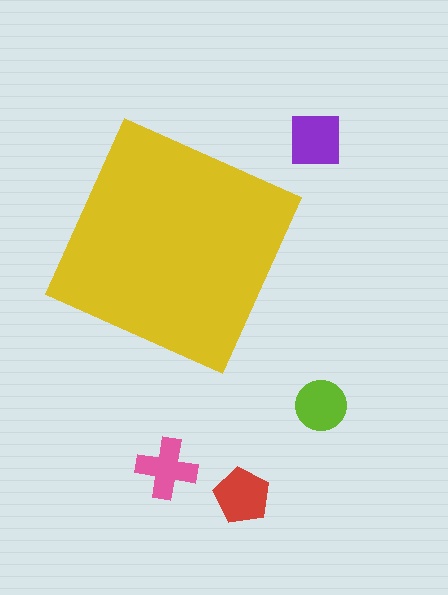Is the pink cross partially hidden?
No, the pink cross is fully visible.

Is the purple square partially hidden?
No, the purple square is fully visible.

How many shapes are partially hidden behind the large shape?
0 shapes are partially hidden.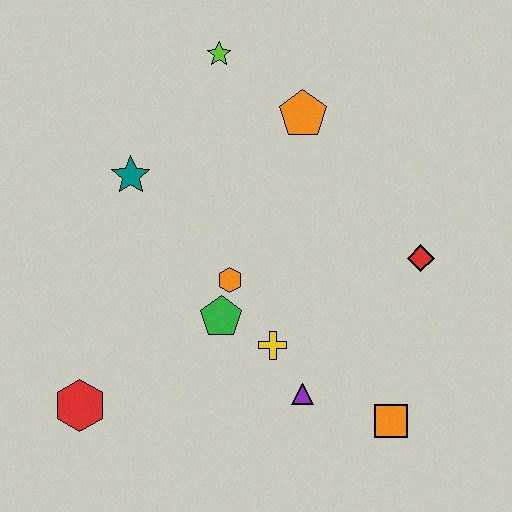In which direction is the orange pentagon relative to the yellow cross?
The orange pentagon is above the yellow cross.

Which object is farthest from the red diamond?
The red hexagon is farthest from the red diamond.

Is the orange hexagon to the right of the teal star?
Yes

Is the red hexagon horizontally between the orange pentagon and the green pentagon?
No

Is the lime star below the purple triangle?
No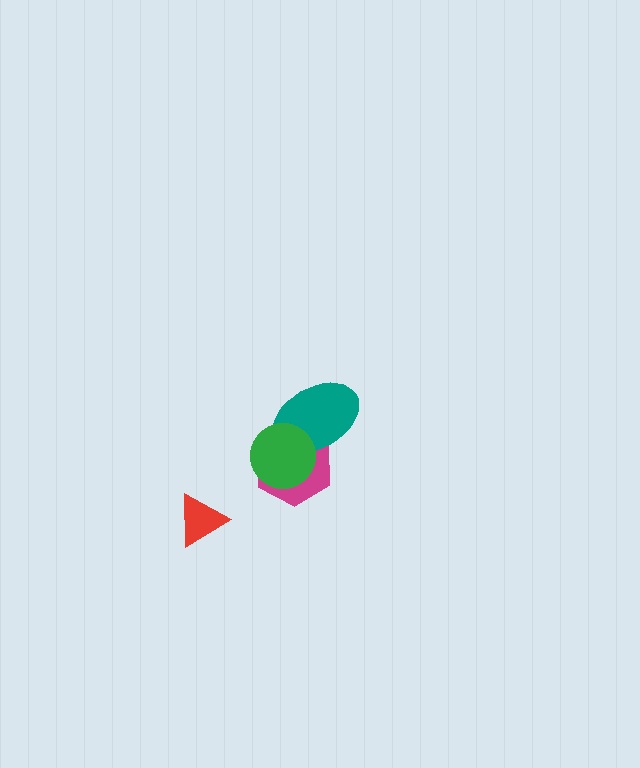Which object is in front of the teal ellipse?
The green circle is in front of the teal ellipse.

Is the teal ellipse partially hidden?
Yes, it is partially covered by another shape.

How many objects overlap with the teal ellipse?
2 objects overlap with the teal ellipse.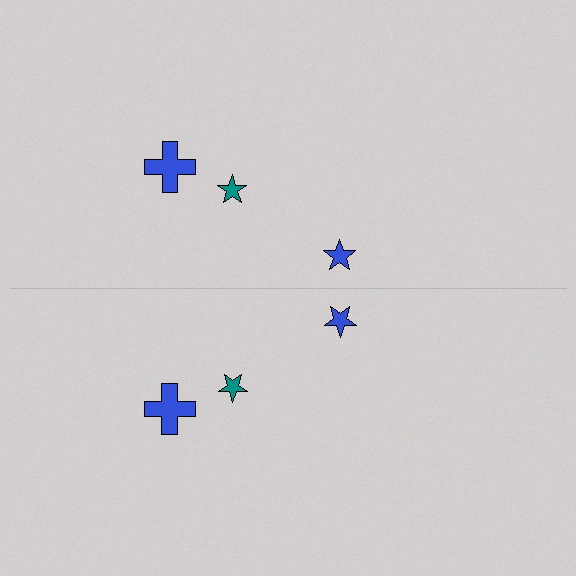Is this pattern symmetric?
Yes, this pattern has bilateral (reflection) symmetry.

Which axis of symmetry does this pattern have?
The pattern has a horizontal axis of symmetry running through the center of the image.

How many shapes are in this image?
There are 6 shapes in this image.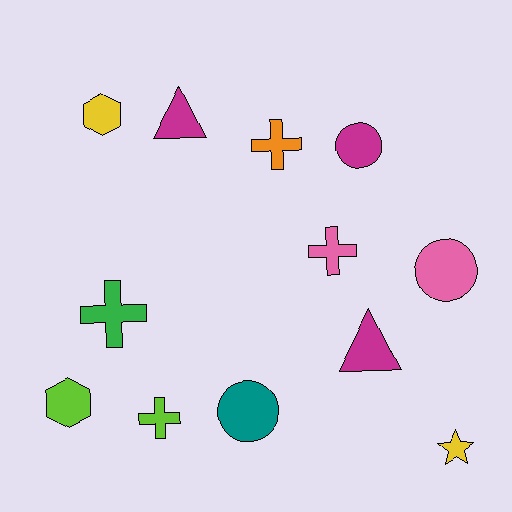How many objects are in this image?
There are 12 objects.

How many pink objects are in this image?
There are 2 pink objects.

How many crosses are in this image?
There are 4 crosses.